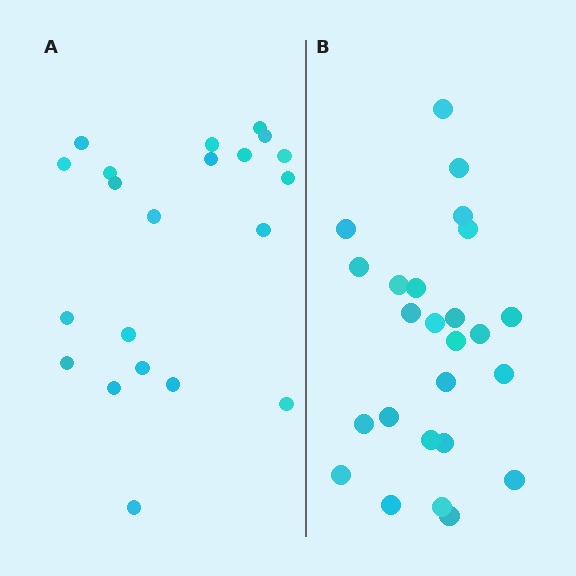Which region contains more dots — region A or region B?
Region B (the right region) has more dots.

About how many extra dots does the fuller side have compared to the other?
Region B has about 4 more dots than region A.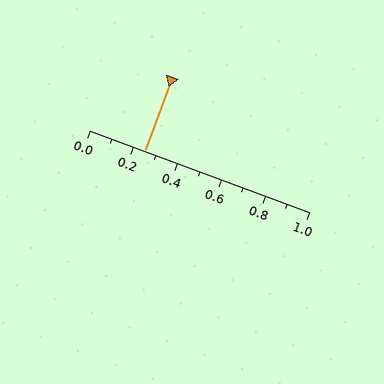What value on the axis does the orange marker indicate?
The marker indicates approximately 0.25.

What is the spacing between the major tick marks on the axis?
The major ticks are spaced 0.2 apart.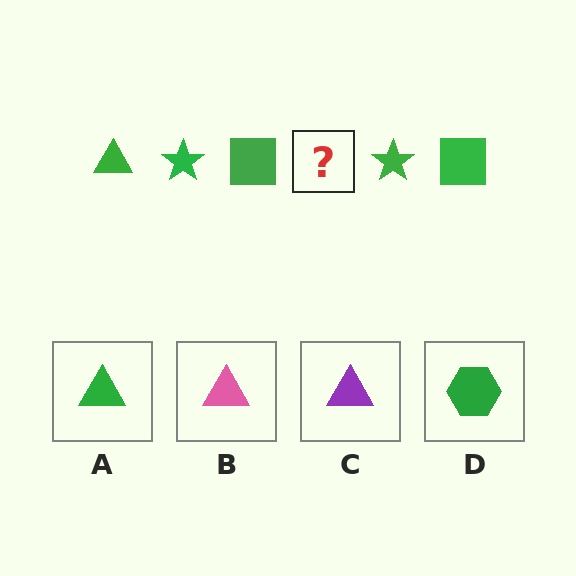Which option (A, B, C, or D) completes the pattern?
A.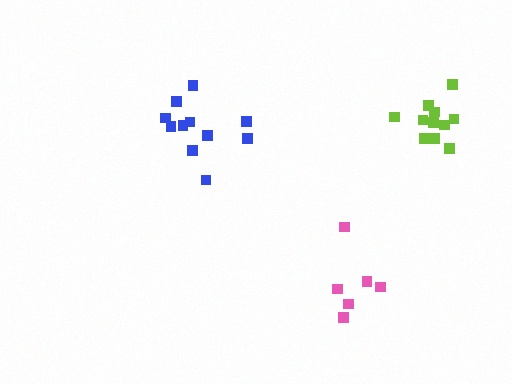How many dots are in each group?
Group 1: 6 dots, Group 2: 11 dots, Group 3: 11 dots (28 total).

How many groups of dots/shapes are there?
There are 3 groups.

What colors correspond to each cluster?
The clusters are colored: pink, blue, lime.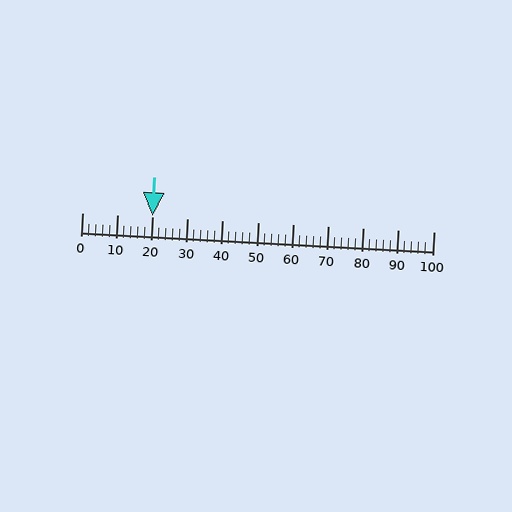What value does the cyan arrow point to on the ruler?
The cyan arrow points to approximately 20.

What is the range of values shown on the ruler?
The ruler shows values from 0 to 100.